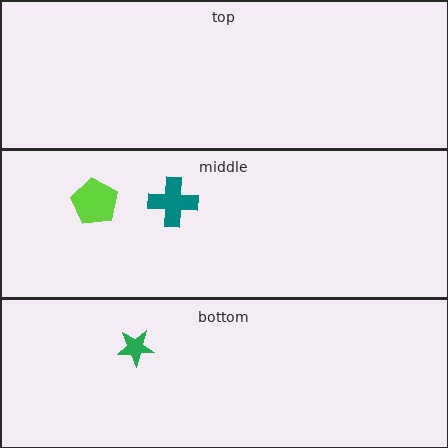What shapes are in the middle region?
The lime pentagon, the teal cross.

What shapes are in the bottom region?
The green star.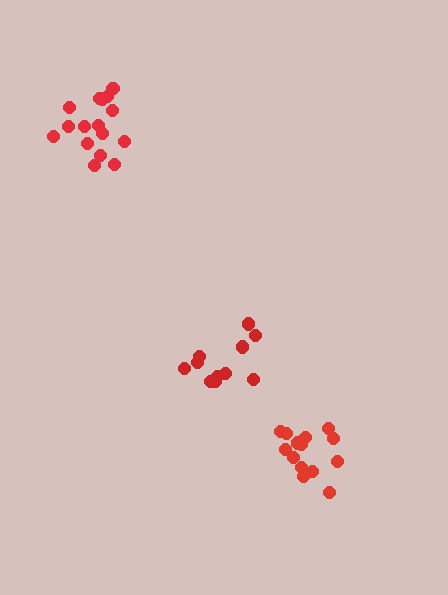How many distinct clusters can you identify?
There are 3 distinct clusters.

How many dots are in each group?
Group 1: 12 dots, Group 2: 16 dots, Group 3: 14 dots (42 total).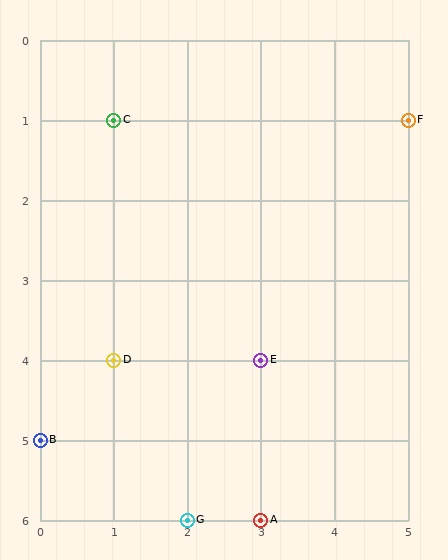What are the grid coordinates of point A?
Point A is at grid coordinates (3, 6).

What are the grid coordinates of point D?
Point D is at grid coordinates (1, 4).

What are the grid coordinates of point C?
Point C is at grid coordinates (1, 1).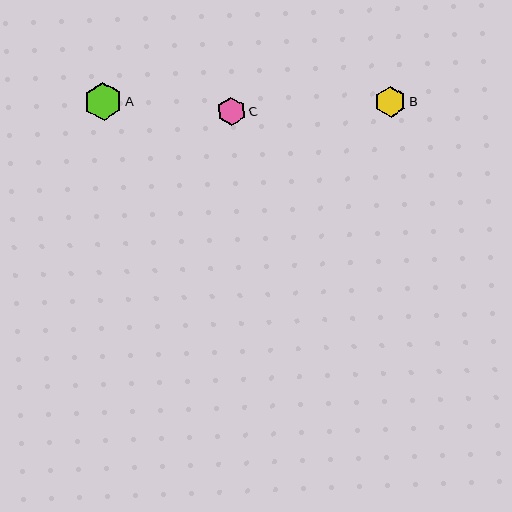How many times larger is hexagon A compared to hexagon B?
Hexagon A is approximately 1.2 times the size of hexagon B.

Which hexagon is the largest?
Hexagon A is the largest with a size of approximately 38 pixels.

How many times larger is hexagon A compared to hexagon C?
Hexagon A is approximately 1.3 times the size of hexagon C.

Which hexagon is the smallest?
Hexagon C is the smallest with a size of approximately 28 pixels.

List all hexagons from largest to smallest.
From largest to smallest: A, B, C.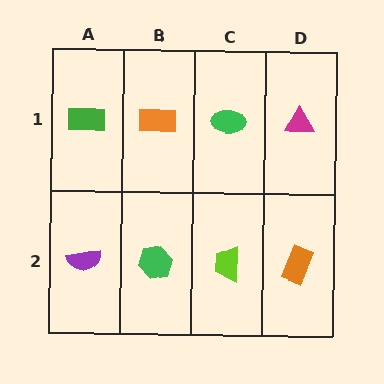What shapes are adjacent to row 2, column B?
An orange rectangle (row 1, column B), a purple semicircle (row 2, column A), a lime trapezoid (row 2, column C).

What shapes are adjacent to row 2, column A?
A green rectangle (row 1, column A), a green hexagon (row 2, column B).